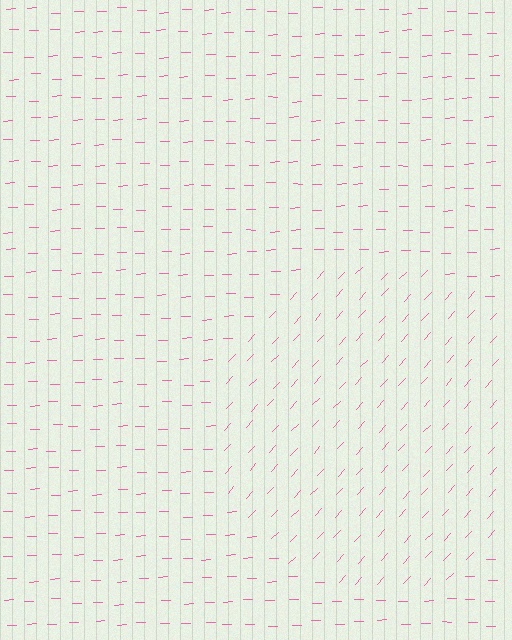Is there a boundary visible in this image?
Yes, there is a texture boundary formed by a change in line orientation.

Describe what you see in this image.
The image is filled with small pink line segments. A circle region in the image has lines oriented differently from the surrounding lines, creating a visible texture boundary.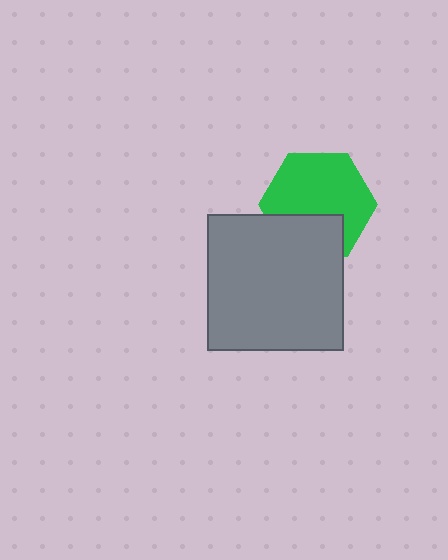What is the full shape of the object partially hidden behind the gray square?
The partially hidden object is a green hexagon.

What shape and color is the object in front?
The object in front is a gray square.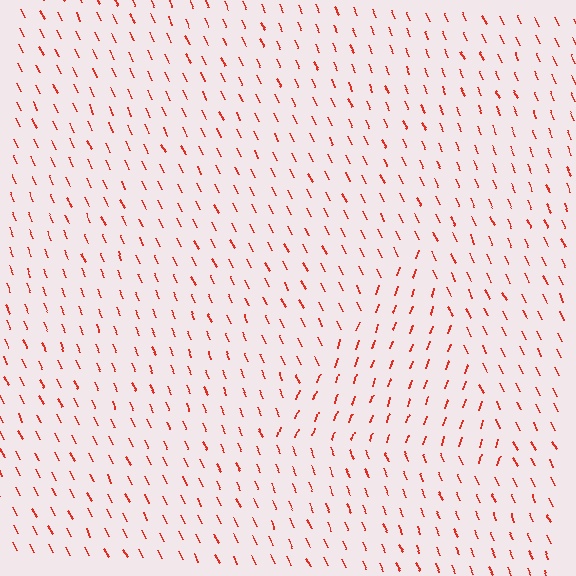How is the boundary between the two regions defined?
The boundary is defined purely by a change in line orientation (approximately 45 degrees difference). All lines are the same color and thickness.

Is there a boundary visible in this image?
Yes, there is a texture boundary formed by a change in line orientation.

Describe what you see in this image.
The image is filled with small red line segments. A triangle region in the image has lines oriented differently from the surrounding lines, creating a visible texture boundary.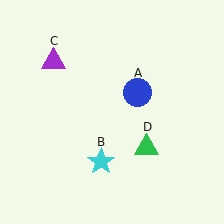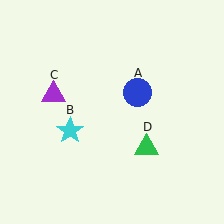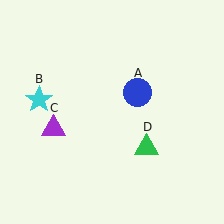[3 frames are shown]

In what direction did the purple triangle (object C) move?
The purple triangle (object C) moved down.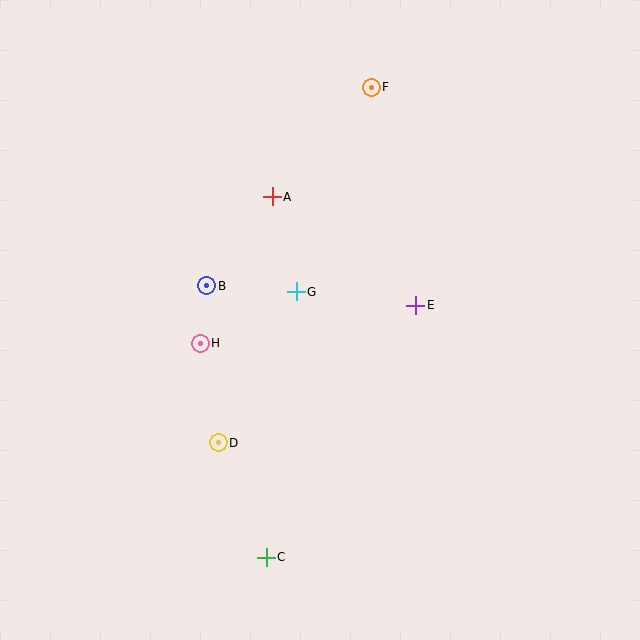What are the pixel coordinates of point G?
Point G is at (296, 292).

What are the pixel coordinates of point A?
Point A is at (272, 197).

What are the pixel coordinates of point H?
Point H is at (200, 343).